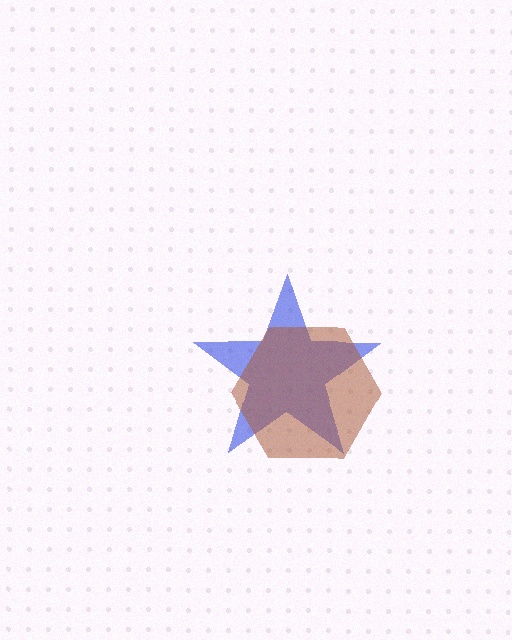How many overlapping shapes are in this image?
There are 2 overlapping shapes in the image.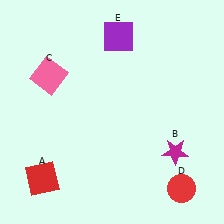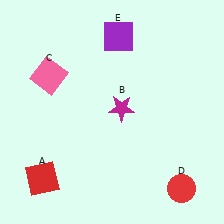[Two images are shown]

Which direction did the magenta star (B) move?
The magenta star (B) moved left.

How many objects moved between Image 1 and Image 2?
1 object moved between the two images.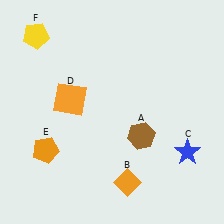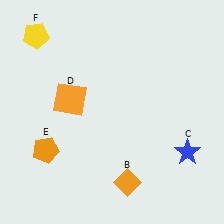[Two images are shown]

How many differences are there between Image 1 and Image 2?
There is 1 difference between the two images.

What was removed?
The brown hexagon (A) was removed in Image 2.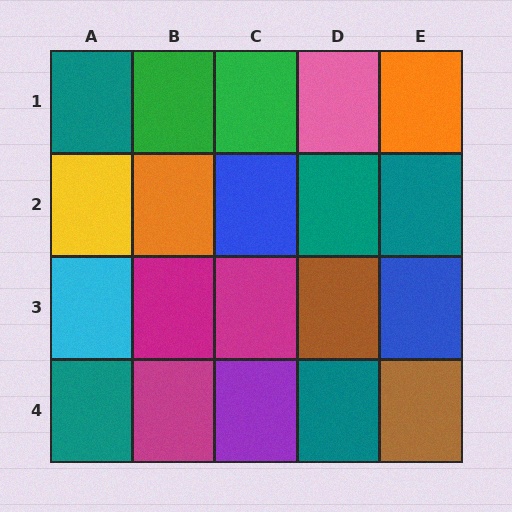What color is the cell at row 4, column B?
Magenta.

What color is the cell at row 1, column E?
Orange.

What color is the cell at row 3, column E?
Blue.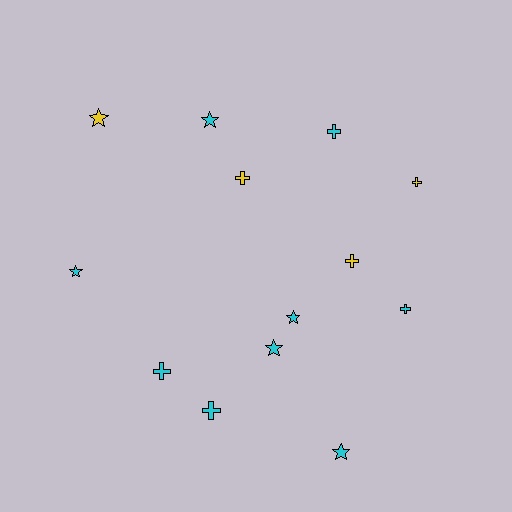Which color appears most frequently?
Cyan, with 9 objects.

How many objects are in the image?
There are 13 objects.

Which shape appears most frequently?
Cross, with 7 objects.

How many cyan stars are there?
There are 5 cyan stars.